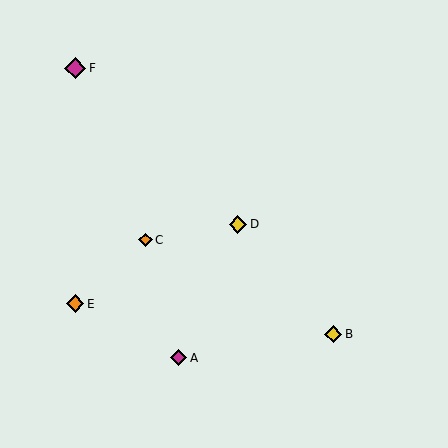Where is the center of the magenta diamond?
The center of the magenta diamond is at (178, 358).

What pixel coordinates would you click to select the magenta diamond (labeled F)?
Click at (75, 68) to select the magenta diamond F.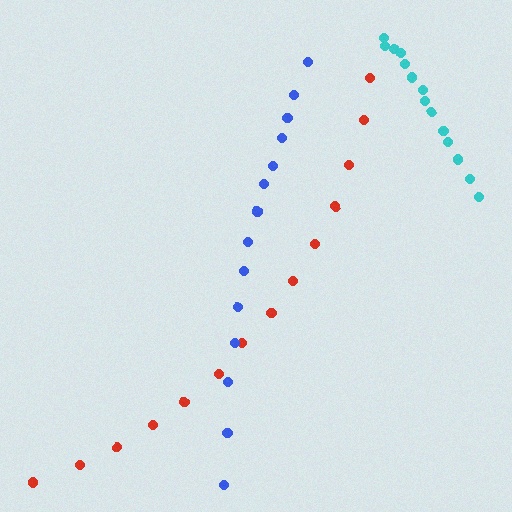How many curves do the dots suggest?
There are 3 distinct paths.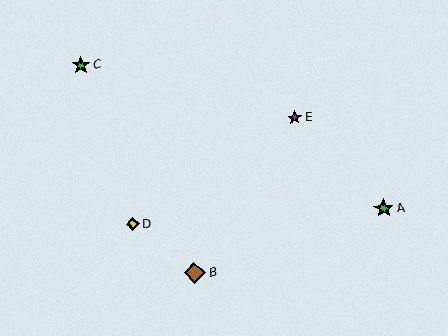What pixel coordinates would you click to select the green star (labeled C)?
Click at (81, 65) to select the green star C.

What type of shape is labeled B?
Shape B is a brown diamond.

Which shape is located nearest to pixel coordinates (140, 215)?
The yellow diamond (labeled D) at (133, 224) is nearest to that location.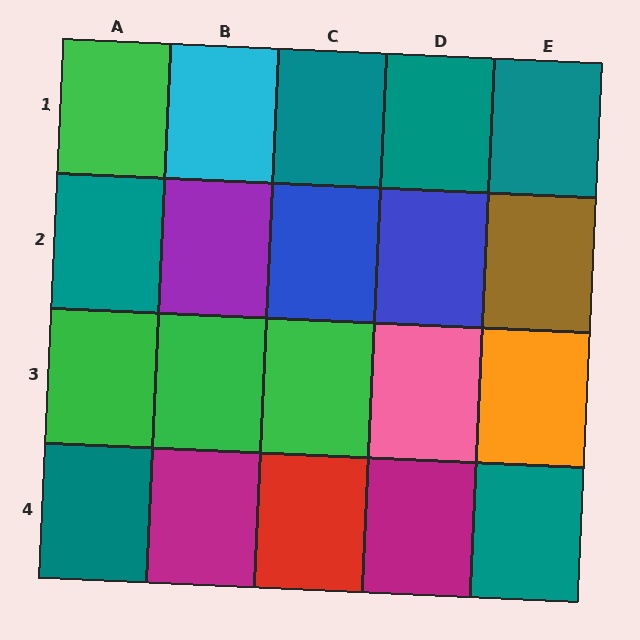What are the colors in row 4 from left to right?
Teal, magenta, red, magenta, teal.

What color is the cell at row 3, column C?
Green.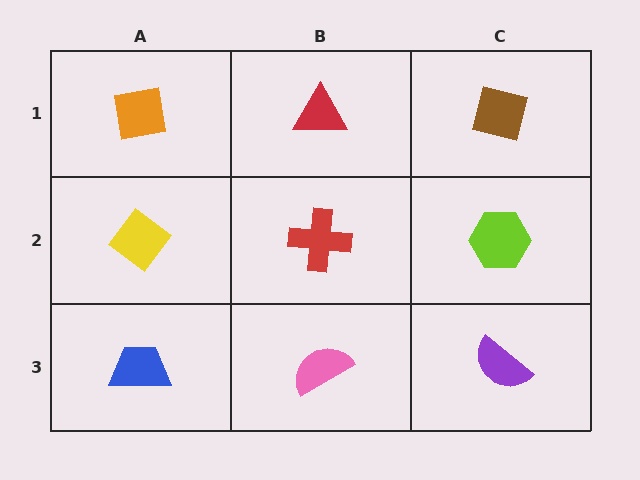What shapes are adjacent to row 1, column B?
A red cross (row 2, column B), an orange square (row 1, column A), a brown square (row 1, column C).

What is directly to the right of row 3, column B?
A purple semicircle.